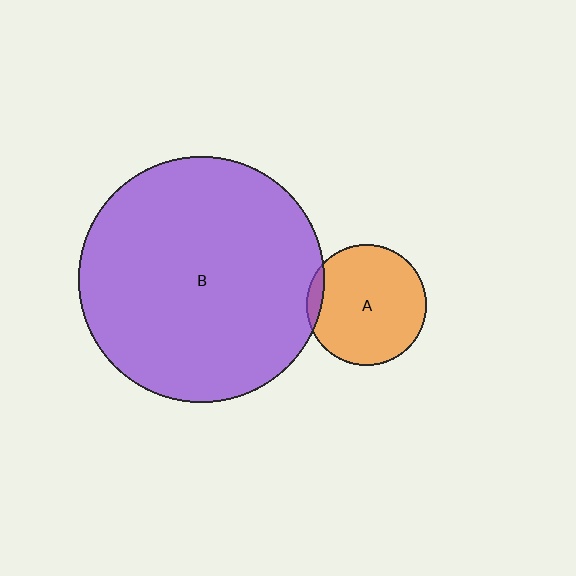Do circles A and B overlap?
Yes.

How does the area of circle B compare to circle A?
Approximately 4.2 times.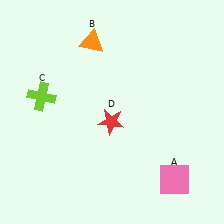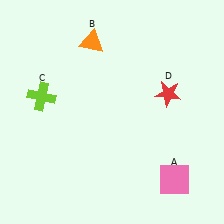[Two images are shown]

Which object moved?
The red star (D) moved right.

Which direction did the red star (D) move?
The red star (D) moved right.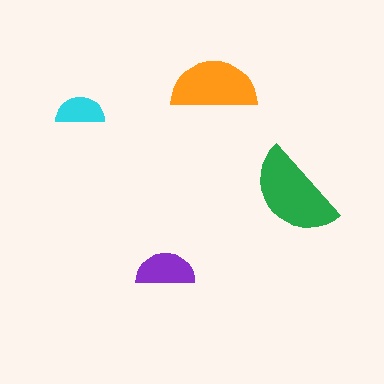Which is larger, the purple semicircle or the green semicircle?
The green one.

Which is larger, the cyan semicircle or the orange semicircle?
The orange one.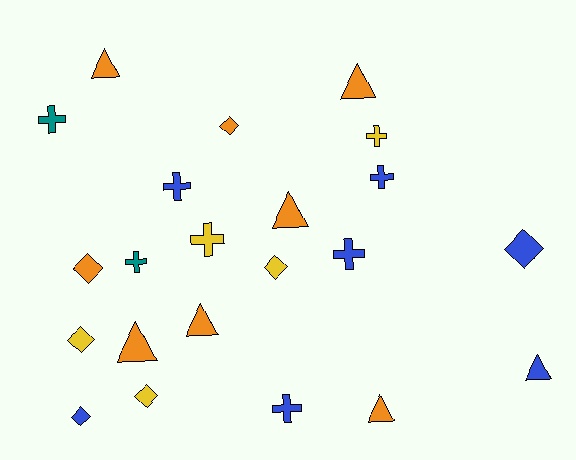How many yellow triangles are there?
There are no yellow triangles.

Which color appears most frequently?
Orange, with 8 objects.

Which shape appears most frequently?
Cross, with 8 objects.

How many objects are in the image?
There are 22 objects.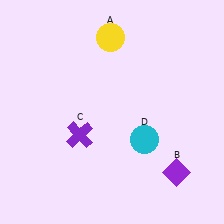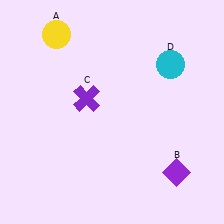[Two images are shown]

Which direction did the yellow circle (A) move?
The yellow circle (A) moved left.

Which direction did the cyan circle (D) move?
The cyan circle (D) moved up.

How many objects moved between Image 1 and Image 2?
3 objects moved between the two images.